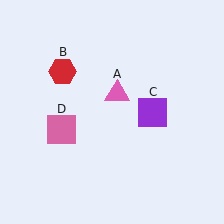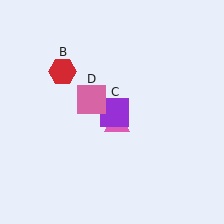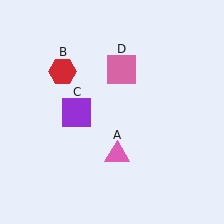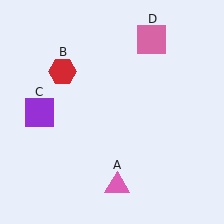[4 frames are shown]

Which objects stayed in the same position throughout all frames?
Red hexagon (object B) remained stationary.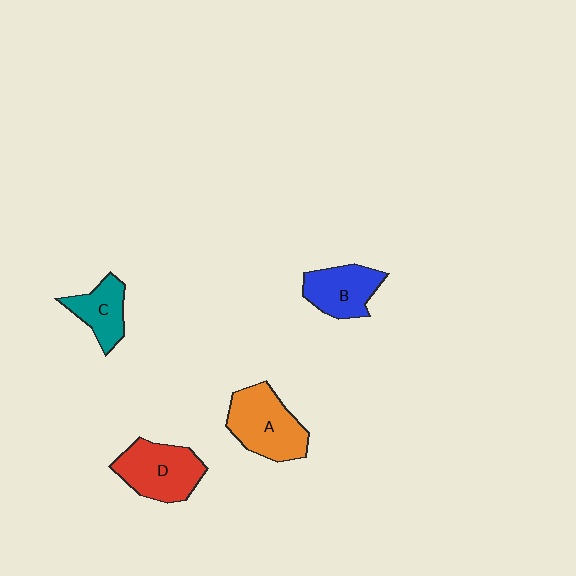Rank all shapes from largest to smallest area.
From largest to smallest: A (orange), D (red), B (blue), C (teal).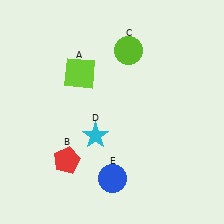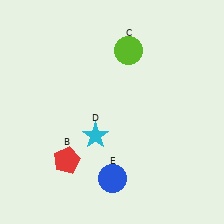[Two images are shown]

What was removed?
The lime square (A) was removed in Image 2.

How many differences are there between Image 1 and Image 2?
There is 1 difference between the two images.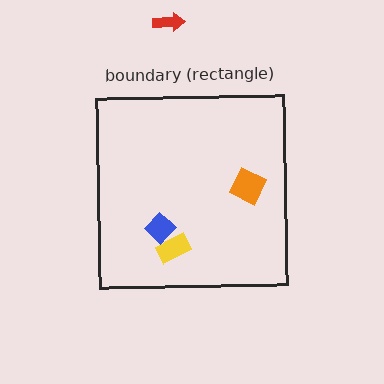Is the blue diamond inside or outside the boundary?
Inside.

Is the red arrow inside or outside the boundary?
Outside.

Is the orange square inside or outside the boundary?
Inside.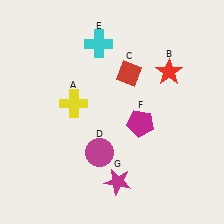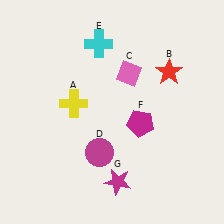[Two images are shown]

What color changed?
The diamond (C) changed from red in Image 1 to pink in Image 2.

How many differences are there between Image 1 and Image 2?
There is 1 difference between the two images.